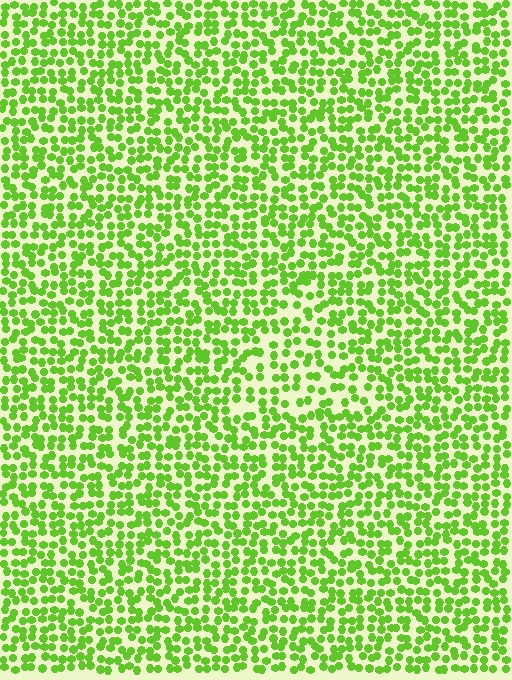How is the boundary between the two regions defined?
The boundary is defined by a change in element density (approximately 1.5x ratio). All elements are the same color, size, and shape.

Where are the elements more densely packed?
The elements are more densely packed outside the triangle boundary.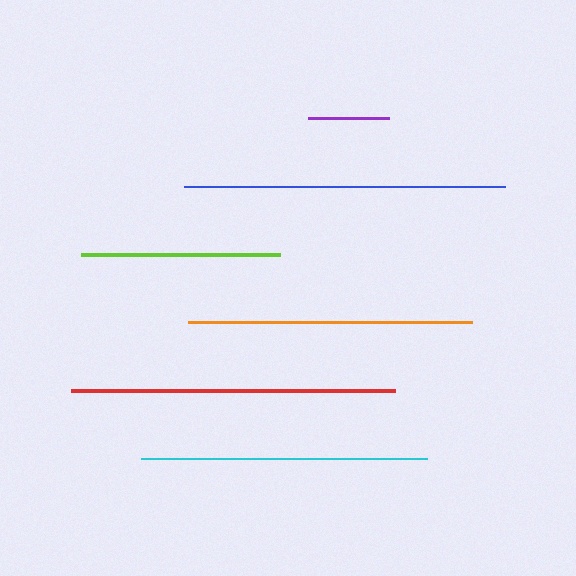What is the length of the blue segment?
The blue segment is approximately 321 pixels long.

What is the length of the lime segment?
The lime segment is approximately 199 pixels long.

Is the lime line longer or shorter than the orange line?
The orange line is longer than the lime line.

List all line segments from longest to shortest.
From longest to shortest: red, blue, cyan, orange, lime, purple.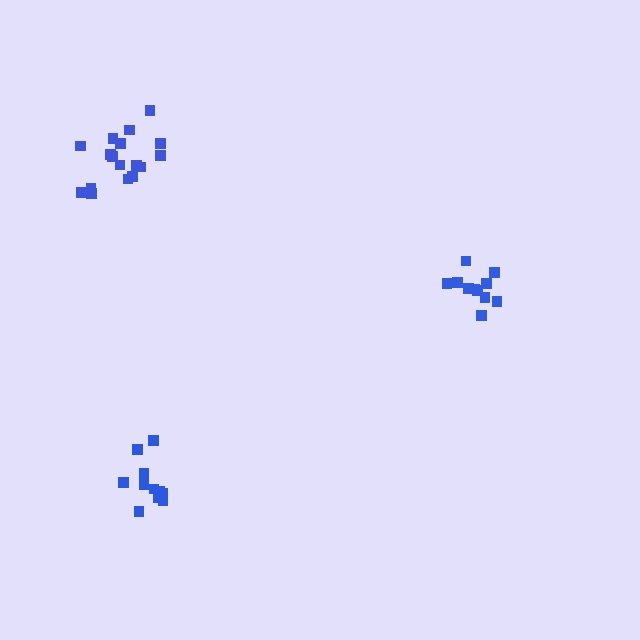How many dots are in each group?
Group 1: 11 dots, Group 2: 11 dots, Group 3: 17 dots (39 total).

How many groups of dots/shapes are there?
There are 3 groups.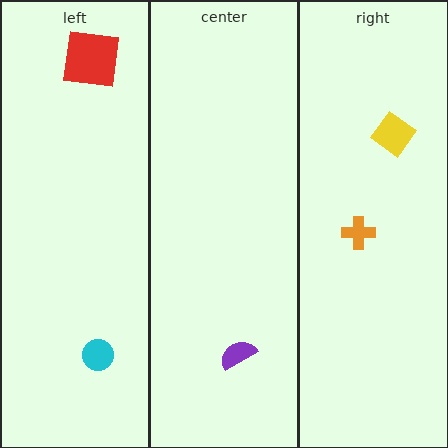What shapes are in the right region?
The yellow diamond, the orange cross.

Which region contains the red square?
The left region.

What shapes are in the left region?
The cyan circle, the red square.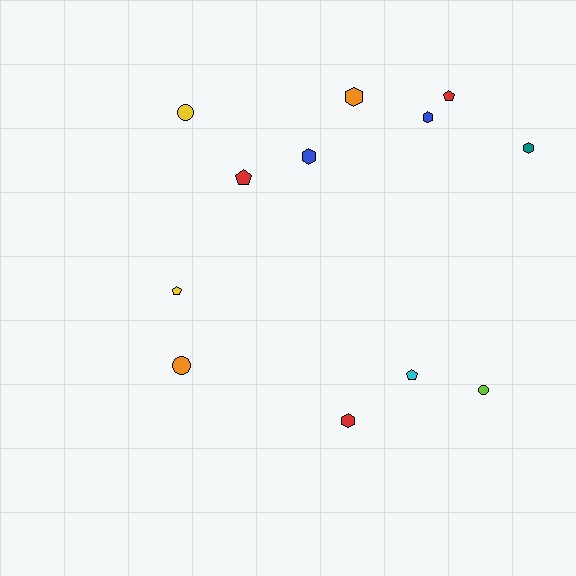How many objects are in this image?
There are 12 objects.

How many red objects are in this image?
There are 3 red objects.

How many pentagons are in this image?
There are 4 pentagons.